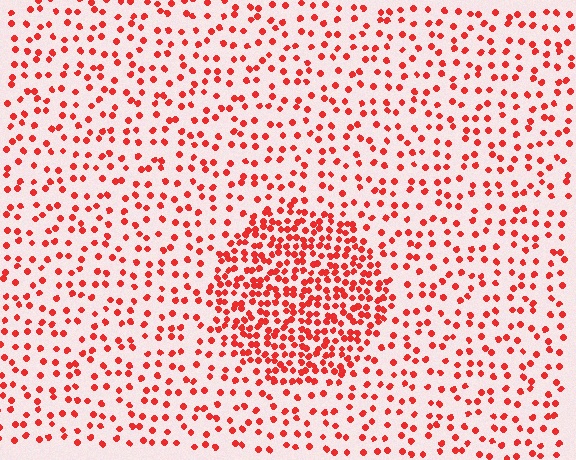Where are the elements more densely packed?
The elements are more densely packed inside the circle boundary.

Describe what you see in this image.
The image contains small red elements arranged at two different densities. A circle-shaped region is visible where the elements are more densely packed than the surrounding area.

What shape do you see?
I see a circle.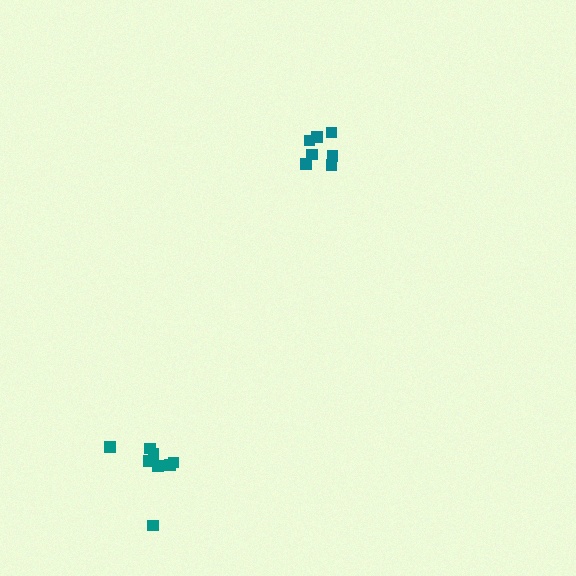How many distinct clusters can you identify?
There are 2 distinct clusters.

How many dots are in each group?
Group 1: 7 dots, Group 2: 8 dots (15 total).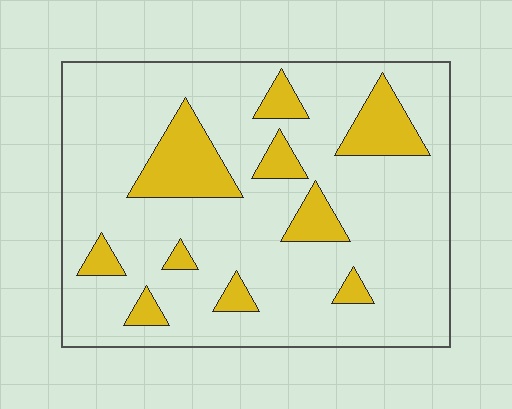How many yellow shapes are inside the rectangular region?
10.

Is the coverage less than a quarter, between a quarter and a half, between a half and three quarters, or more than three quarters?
Less than a quarter.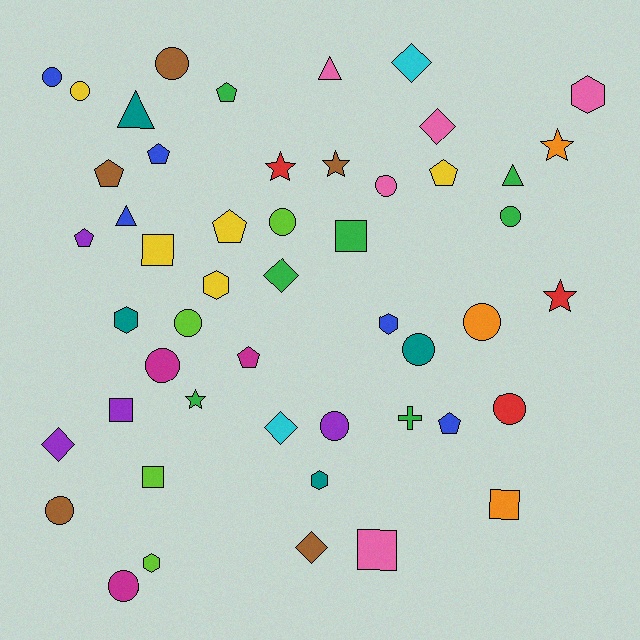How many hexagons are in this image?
There are 6 hexagons.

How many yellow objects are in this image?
There are 5 yellow objects.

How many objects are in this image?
There are 50 objects.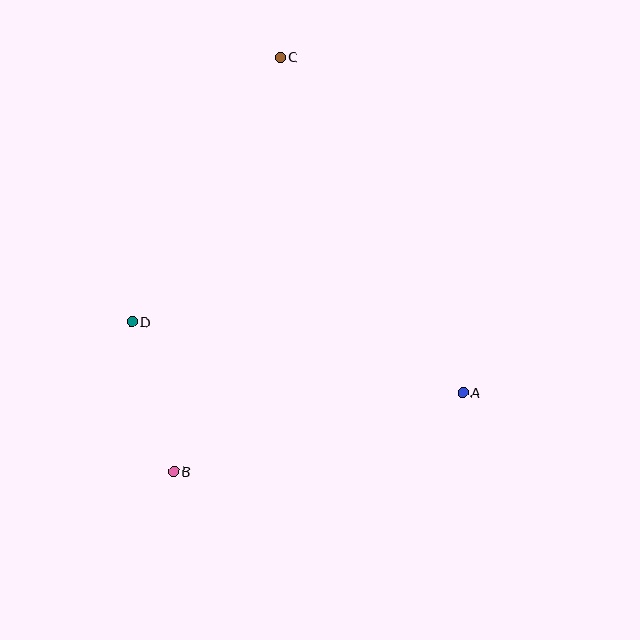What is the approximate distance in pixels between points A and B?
The distance between A and B is approximately 300 pixels.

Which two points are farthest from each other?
Points B and C are farthest from each other.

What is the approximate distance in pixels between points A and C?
The distance between A and C is approximately 382 pixels.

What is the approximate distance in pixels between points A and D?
The distance between A and D is approximately 338 pixels.